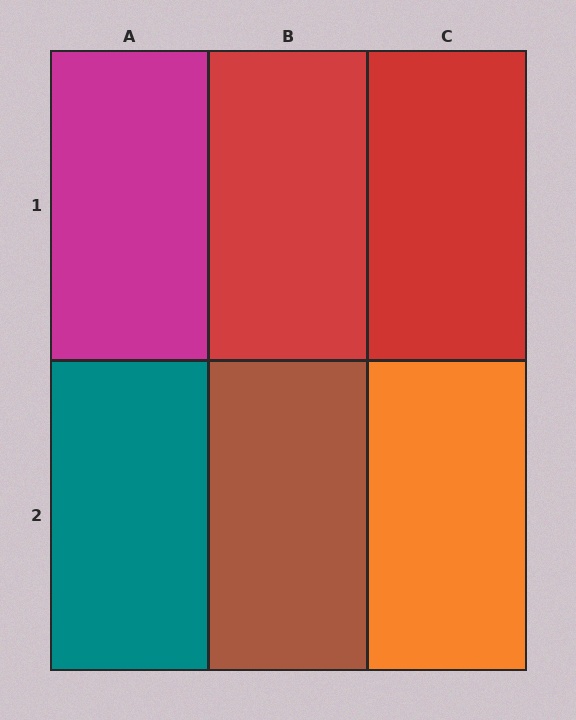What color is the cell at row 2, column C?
Orange.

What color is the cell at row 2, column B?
Brown.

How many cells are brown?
1 cell is brown.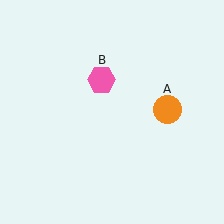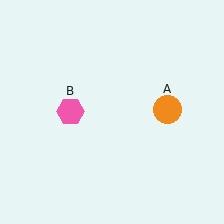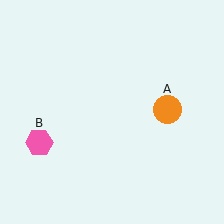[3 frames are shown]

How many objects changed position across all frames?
1 object changed position: pink hexagon (object B).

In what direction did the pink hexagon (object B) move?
The pink hexagon (object B) moved down and to the left.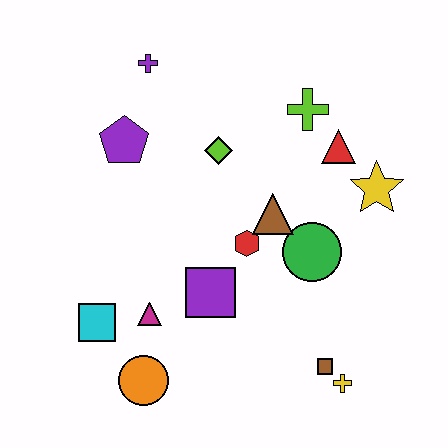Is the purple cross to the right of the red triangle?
No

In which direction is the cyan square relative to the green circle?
The cyan square is to the left of the green circle.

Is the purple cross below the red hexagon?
No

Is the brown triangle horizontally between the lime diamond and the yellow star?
Yes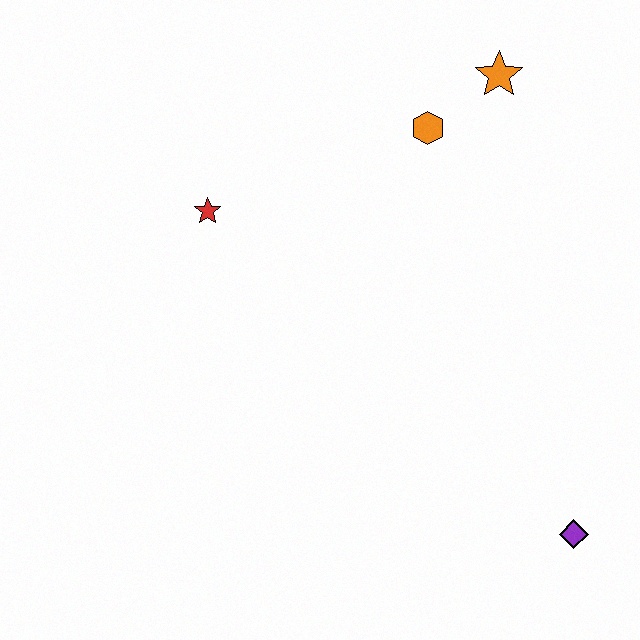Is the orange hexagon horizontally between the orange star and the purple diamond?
No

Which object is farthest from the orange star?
The purple diamond is farthest from the orange star.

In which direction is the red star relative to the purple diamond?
The red star is to the left of the purple diamond.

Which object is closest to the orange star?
The orange hexagon is closest to the orange star.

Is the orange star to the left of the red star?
No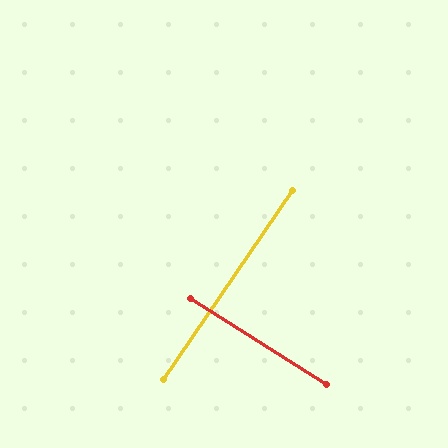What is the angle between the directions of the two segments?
Approximately 88 degrees.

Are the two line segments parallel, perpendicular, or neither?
Perpendicular — they meet at approximately 88°.